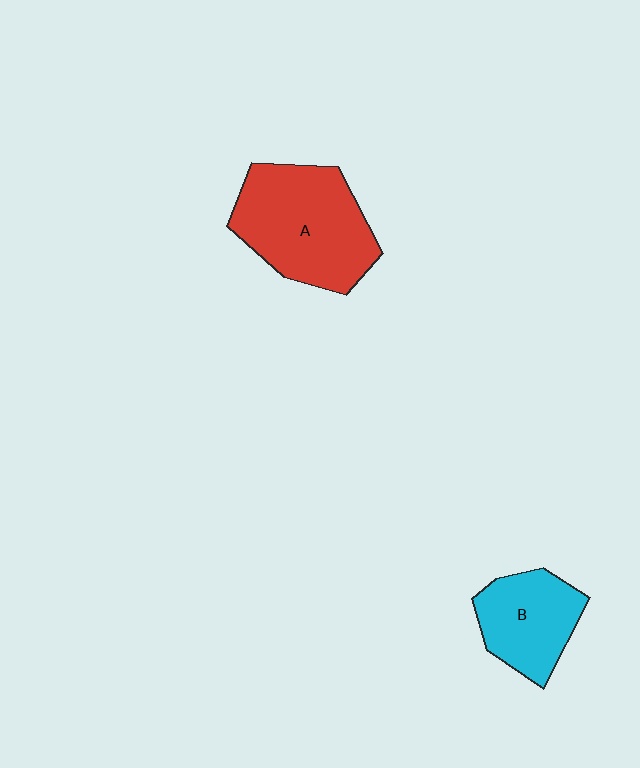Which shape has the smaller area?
Shape B (cyan).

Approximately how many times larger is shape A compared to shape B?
Approximately 1.6 times.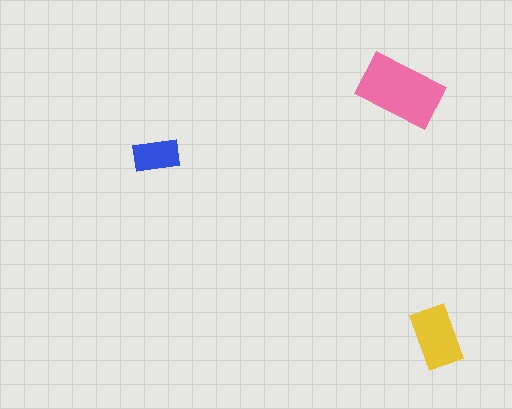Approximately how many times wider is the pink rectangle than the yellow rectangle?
About 1.5 times wider.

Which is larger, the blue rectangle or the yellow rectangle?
The yellow one.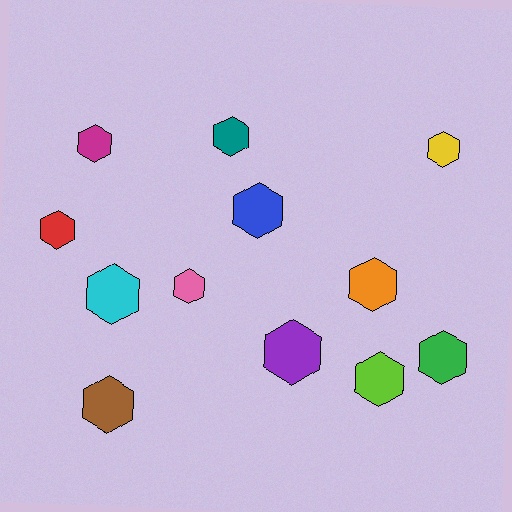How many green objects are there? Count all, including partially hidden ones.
There is 1 green object.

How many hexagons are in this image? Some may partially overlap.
There are 12 hexagons.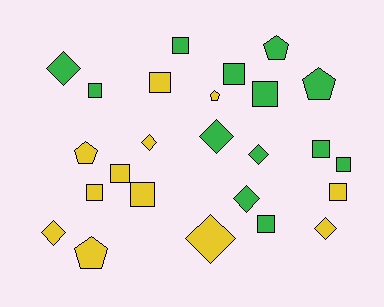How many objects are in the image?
There are 25 objects.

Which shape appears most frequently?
Square, with 12 objects.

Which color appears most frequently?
Green, with 13 objects.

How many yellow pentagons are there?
There are 3 yellow pentagons.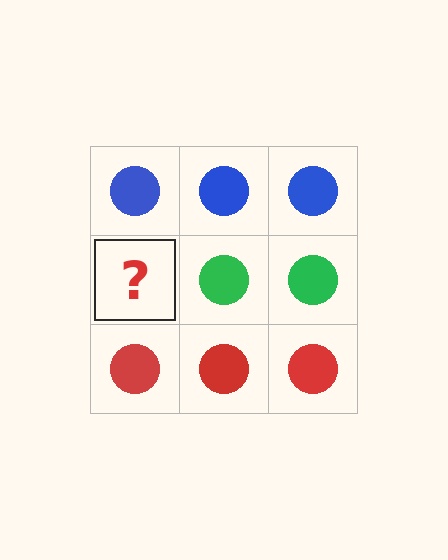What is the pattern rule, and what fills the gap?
The rule is that each row has a consistent color. The gap should be filled with a green circle.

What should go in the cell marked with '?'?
The missing cell should contain a green circle.